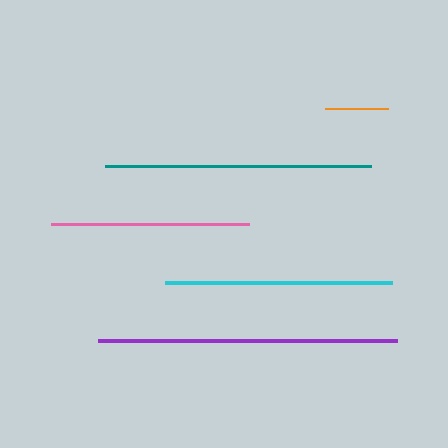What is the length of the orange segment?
The orange segment is approximately 63 pixels long.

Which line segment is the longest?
The purple line is the longest at approximately 300 pixels.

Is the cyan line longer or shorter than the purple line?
The purple line is longer than the cyan line.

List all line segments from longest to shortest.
From longest to shortest: purple, teal, cyan, pink, orange.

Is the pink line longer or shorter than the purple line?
The purple line is longer than the pink line.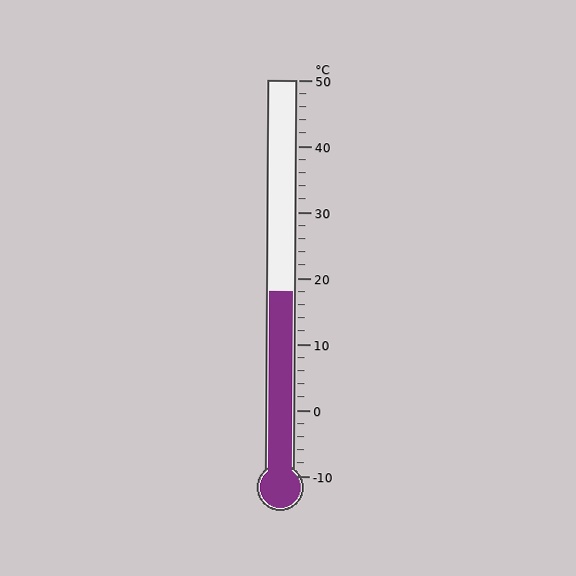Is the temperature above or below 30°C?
The temperature is below 30°C.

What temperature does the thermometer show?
The thermometer shows approximately 18°C.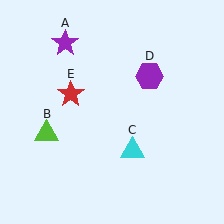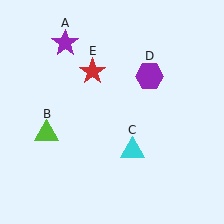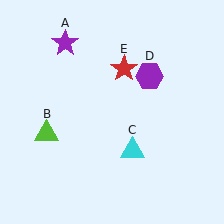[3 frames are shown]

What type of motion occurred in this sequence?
The red star (object E) rotated clockwise around the center of the scene.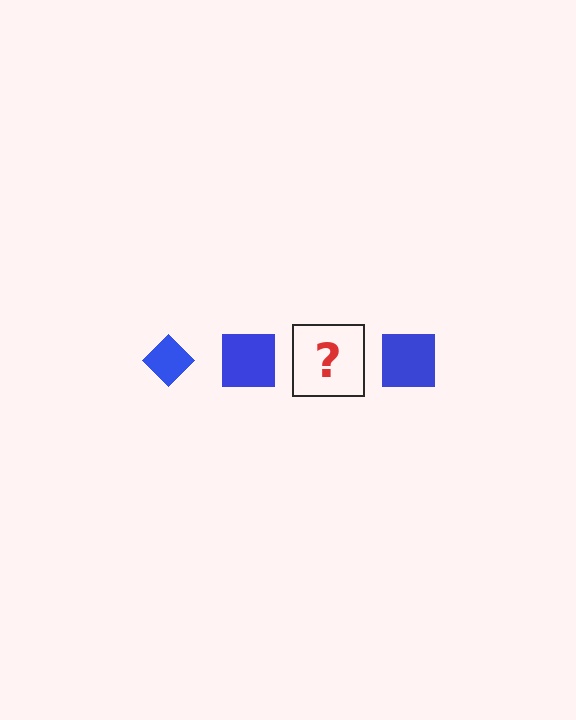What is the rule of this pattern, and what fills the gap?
The rule is that the pattern cycles through diamond, square shapes in blue. The gap should be filled with a blue diamond.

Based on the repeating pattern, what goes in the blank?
The blank should be a blue diamond.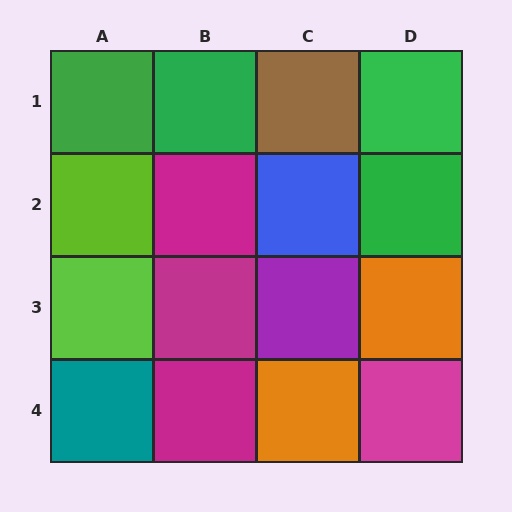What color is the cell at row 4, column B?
Magenta.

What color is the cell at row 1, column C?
Brown.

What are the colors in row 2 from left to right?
Lime, magenta, blue, green.